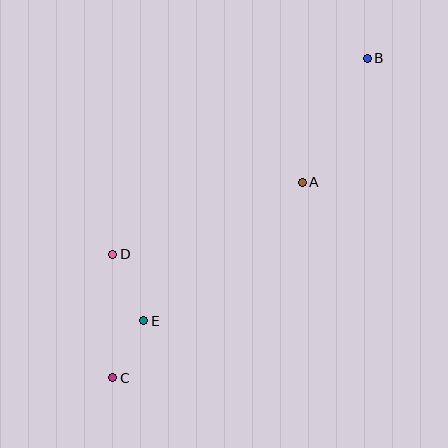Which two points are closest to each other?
Points C and E are closest to each other.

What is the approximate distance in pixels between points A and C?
The distance between A and C is approximately 272 pixels.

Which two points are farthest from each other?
Points B and C are farthest from each other.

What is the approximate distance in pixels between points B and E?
The distance between B and E is approximately 345 pixels.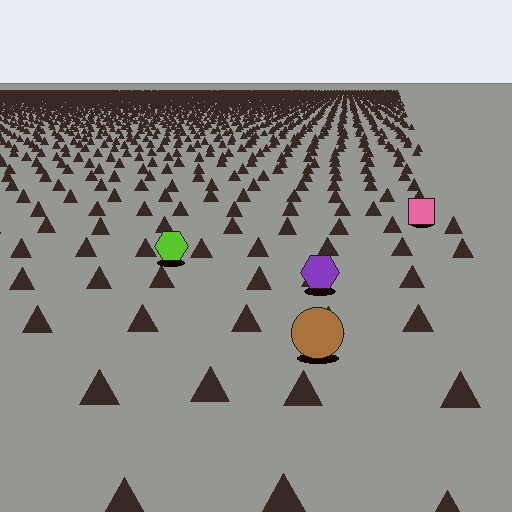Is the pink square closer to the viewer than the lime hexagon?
No. The lime hexagon is closer — you can tell from the texture gradient: the ground texture is coarser near it.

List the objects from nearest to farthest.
From nearest to farthest: the brown circle, the purple hexagon, the lime hexagon, the pink square.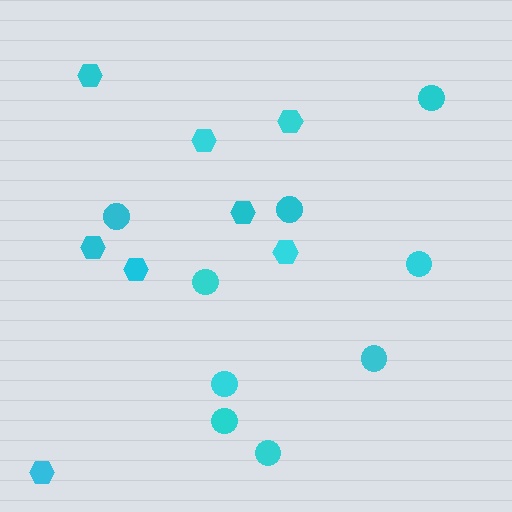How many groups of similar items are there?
There are 2 groups: one group of circles (9) and one group of hexagons (8).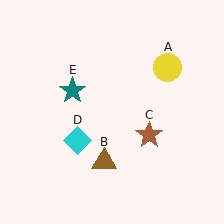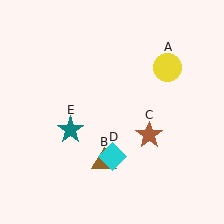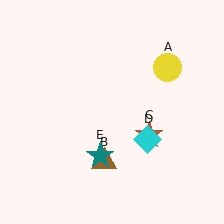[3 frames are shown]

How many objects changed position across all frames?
2 objects changed position: cyan diamond (object D), teal star (object E).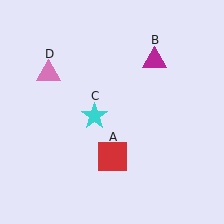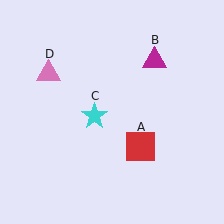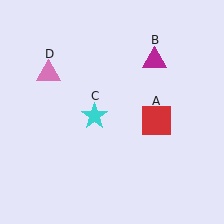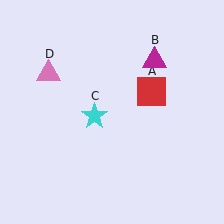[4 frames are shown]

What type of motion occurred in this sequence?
The red square (object A) rotated counterclockwise around the center of the scene.